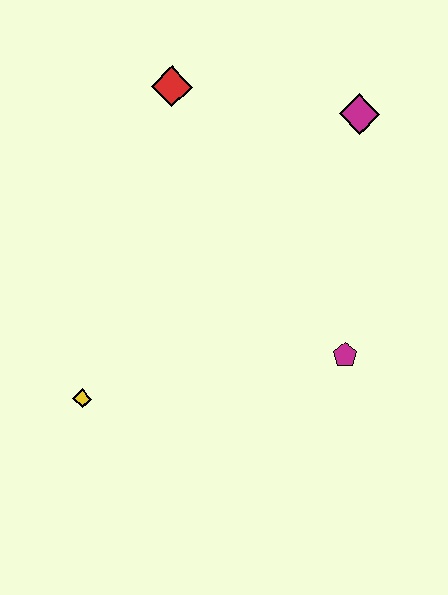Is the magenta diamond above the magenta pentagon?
Yes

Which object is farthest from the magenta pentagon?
The red diamond is farthest from the magenta pentagon.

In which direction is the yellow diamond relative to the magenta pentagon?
The yellow diamond is to the left of the magenta pentagon.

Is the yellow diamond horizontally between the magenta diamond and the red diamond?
No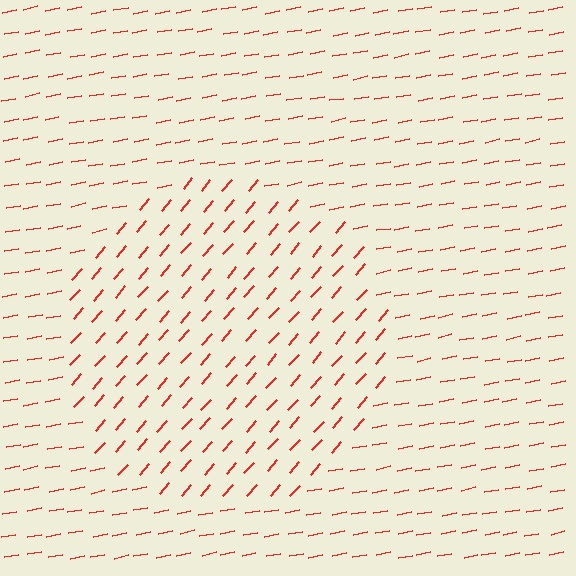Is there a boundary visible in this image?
Yes, there is a texture boundary formed by a change in line orientation.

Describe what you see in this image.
The image is filled with small red line segments. A circle region in the image has lines oriented differently from the surrounding lines, creating a visible texture boundary.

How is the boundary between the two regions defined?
The boundary is defined purely by a change in line orientation (approximately 38 degrees difference). All lines are the same color and thickness.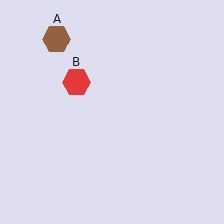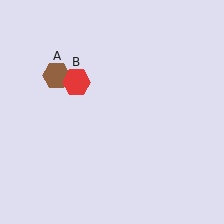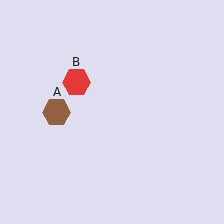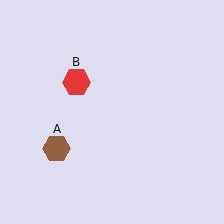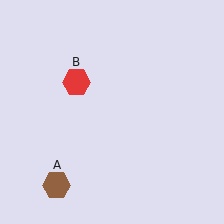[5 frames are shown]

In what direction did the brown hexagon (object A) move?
The brown hexagon (object A) moved down.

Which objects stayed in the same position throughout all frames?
Red hexagon (object B) remained stationary.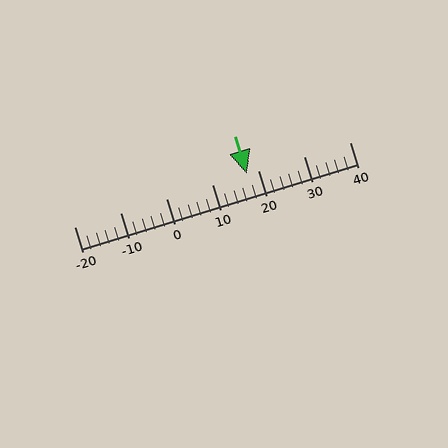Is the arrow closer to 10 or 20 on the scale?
The arrow is closer to 20.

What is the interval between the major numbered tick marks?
The major tick marks are spaced 10 units apart.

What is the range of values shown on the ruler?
The ruler shows values from -20 to 40.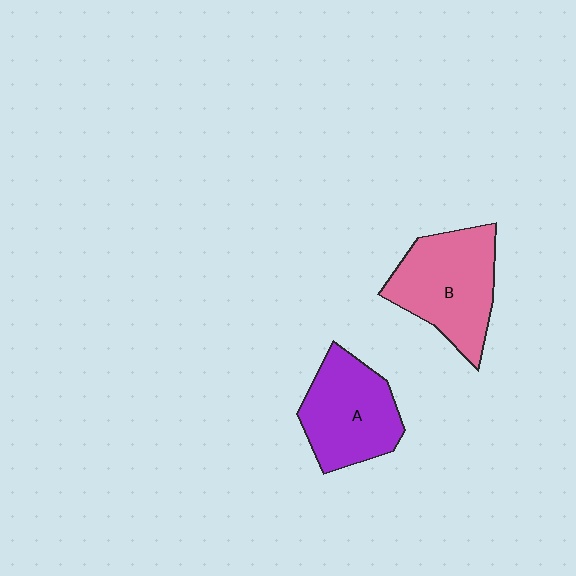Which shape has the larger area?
Shape B (pink).